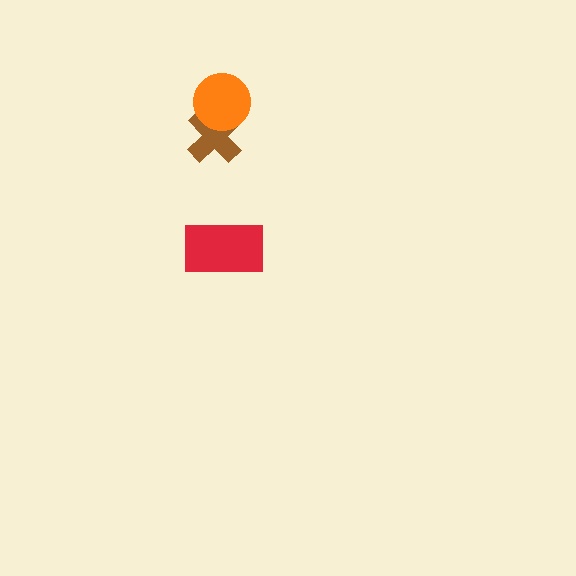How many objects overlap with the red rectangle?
0 objects overlap with the red rectangle.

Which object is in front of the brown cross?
The orange circle is in front of the brown cross.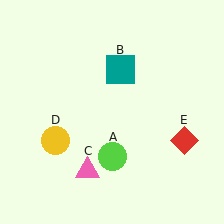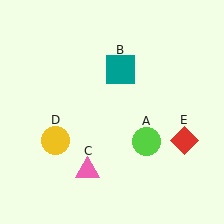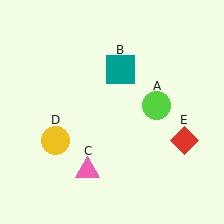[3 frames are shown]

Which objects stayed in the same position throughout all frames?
Teal square (object B) and pink triangle (object C) and yellow circle (object D) and red diamond (object E) remained stationary.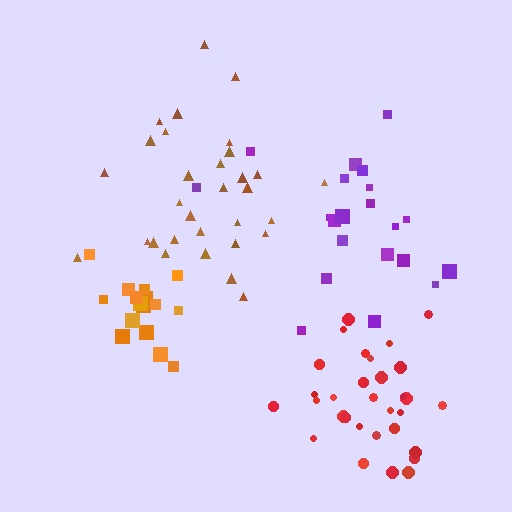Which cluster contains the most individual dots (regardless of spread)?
Brown (31).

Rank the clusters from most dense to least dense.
orange, red, brown, purple.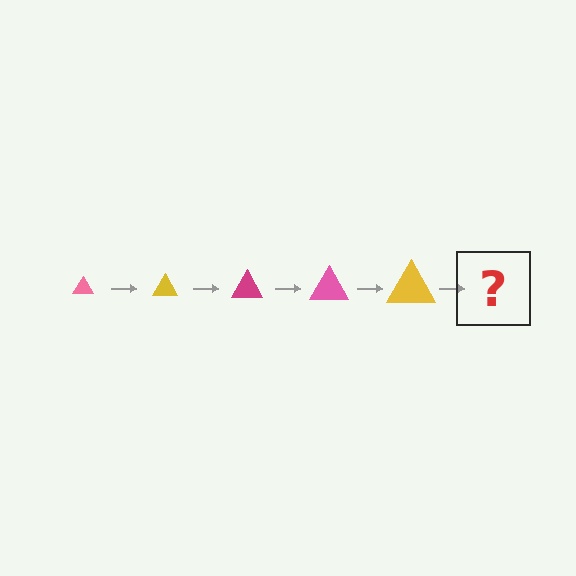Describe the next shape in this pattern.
It should be a magenta triangle, larger than the previous one.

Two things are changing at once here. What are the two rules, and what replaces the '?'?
The two rules are that the triangle grows larger each step and the color cycles through pink, yellow, and magenta. The '?' should be a magenta triangle, larger than the previous one.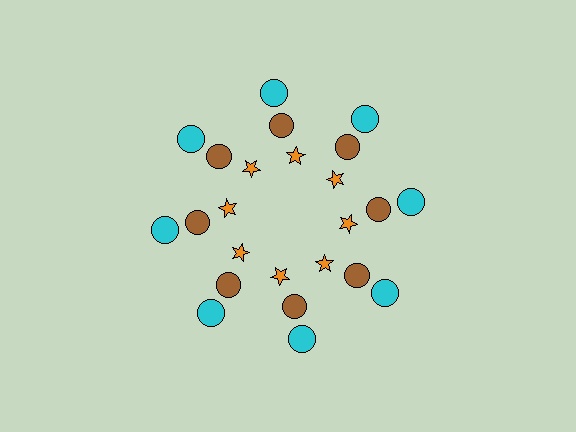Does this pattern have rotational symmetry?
Yes, this pattern has 8-fold rotational symmetry. It looks the same after rotating 45 degrees around the center.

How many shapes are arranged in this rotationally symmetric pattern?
There are 24 shapes, arranged in 8 groups of 3.